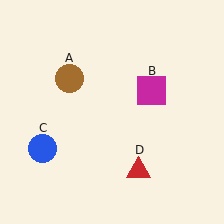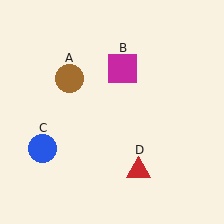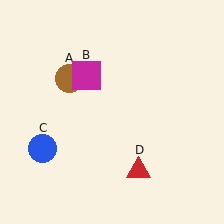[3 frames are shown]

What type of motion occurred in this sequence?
The magenta square (object B) rotated counterclockwise around the center of the scene.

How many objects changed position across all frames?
1 object changed position: magenta square (object B).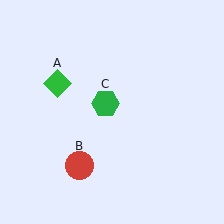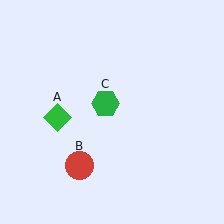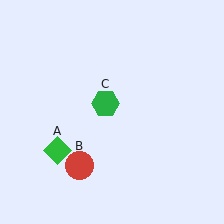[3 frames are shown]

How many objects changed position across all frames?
1 object changed position: green diamond (object A).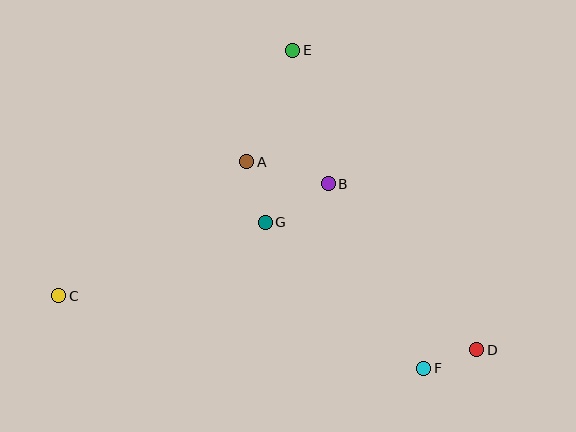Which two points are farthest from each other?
Points C and D are farthest from each other.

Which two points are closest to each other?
Points D and F are closest to each other.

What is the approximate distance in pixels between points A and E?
The distance between A and E is approximately 120 pixels.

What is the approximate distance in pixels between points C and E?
The distance between C and E is approximately 339 pixels.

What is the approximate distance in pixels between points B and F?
The distance between B and F is approximately 207 pixels.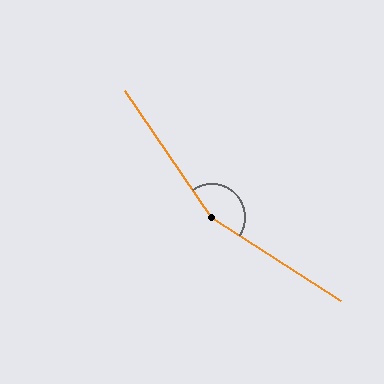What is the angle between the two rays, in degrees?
Approximately 157 degrees.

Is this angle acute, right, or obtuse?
It is obtuse.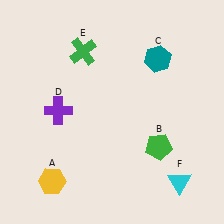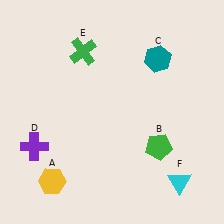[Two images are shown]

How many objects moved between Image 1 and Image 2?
1 object moved between the two images.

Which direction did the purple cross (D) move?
The purple cross (D) moved down.